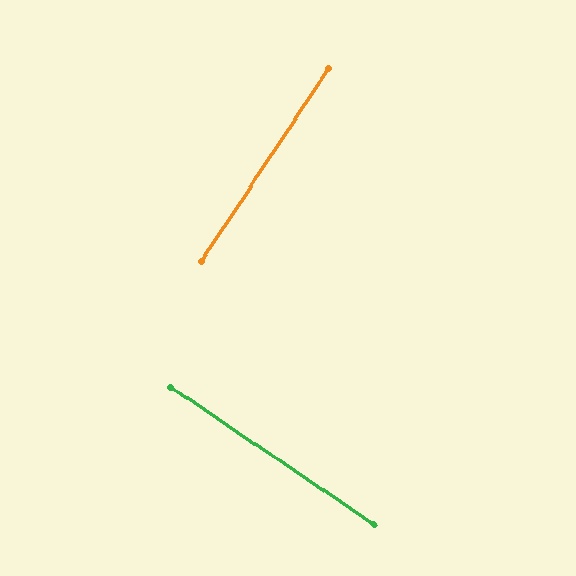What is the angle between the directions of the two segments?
Approximately 89 degrees.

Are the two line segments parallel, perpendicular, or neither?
Perpendicular — they meet at approximately 89°.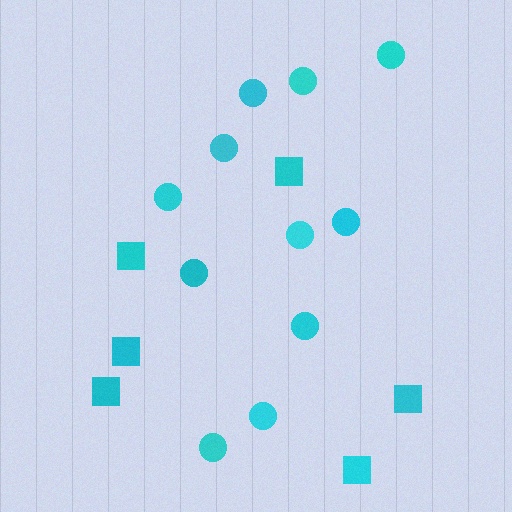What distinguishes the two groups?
There are 2 groups: one group of circles (11) and one group of squares (6).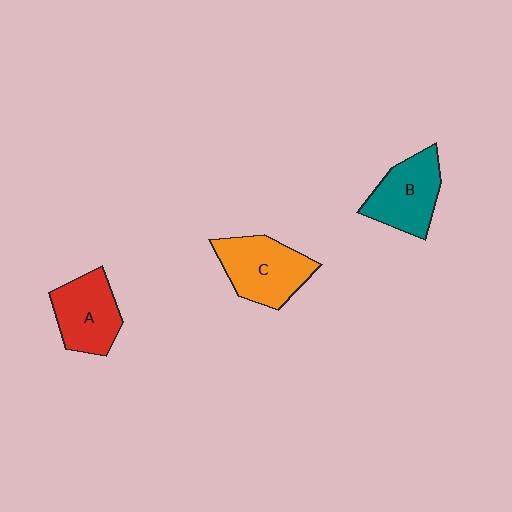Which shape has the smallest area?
Shape A (red).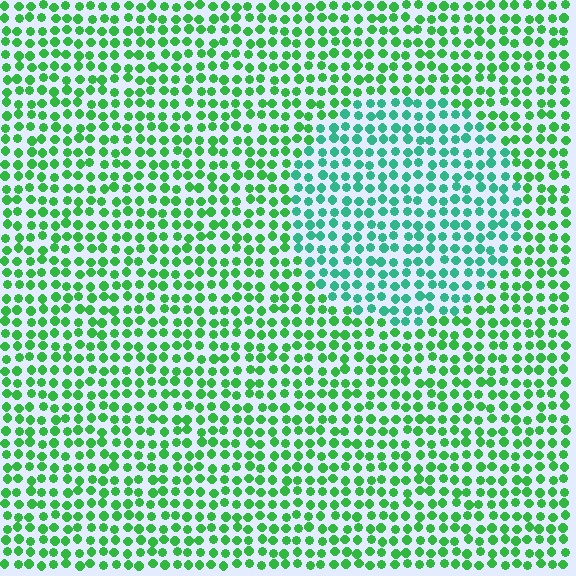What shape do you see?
I see a circle.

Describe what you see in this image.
The image is filled with small green elements in a uniform arrangement. A circle-shaped region is visible where the elements are tinted to a slightly different hue, forming a subtle color boundary.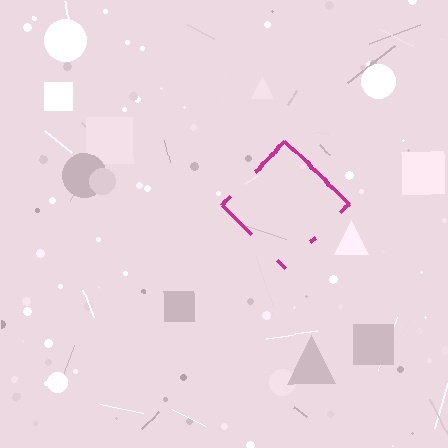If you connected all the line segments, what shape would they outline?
They would outline a diamond.